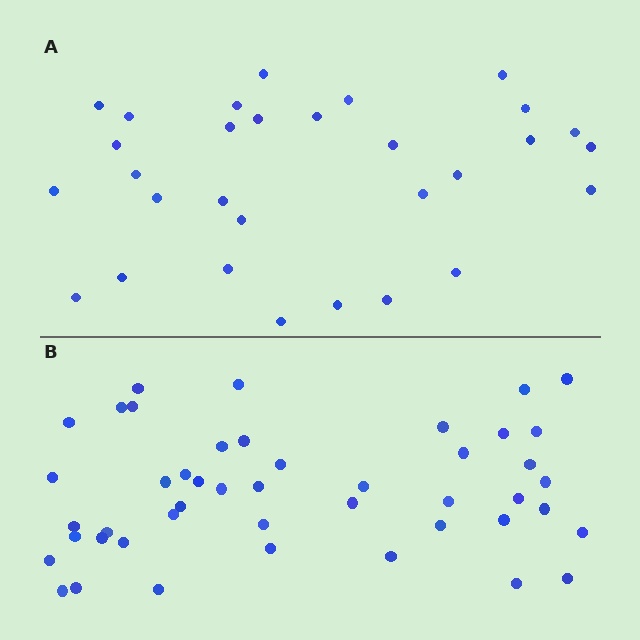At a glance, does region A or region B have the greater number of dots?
Region B (the bottom region) has more dots.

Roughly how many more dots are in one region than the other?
Region B has approximately 15 more dots than region A.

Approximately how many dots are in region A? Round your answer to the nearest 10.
About 30 dots.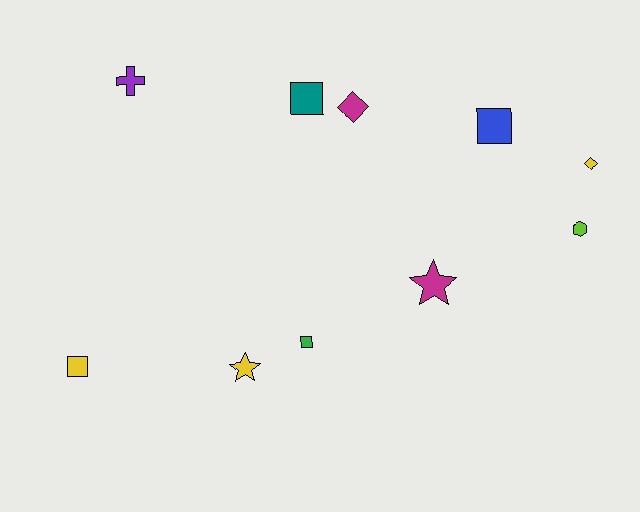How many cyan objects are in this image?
There are no cyan objects.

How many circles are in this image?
There are no circles.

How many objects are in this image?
There are 10 objects.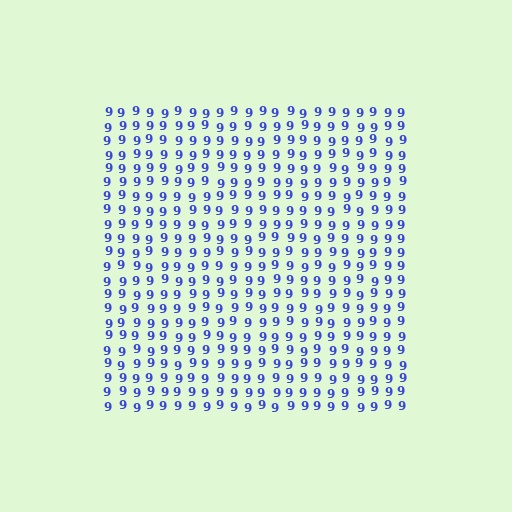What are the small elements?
The small elements are digit 9's.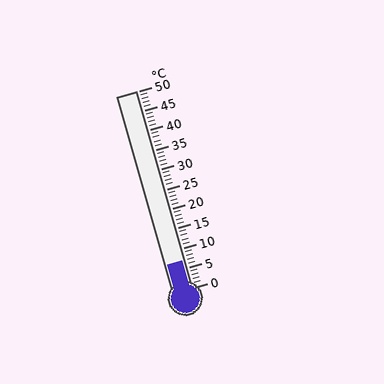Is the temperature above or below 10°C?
The temperature is below 10°C.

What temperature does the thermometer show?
The thermometer shows approximately 7°C.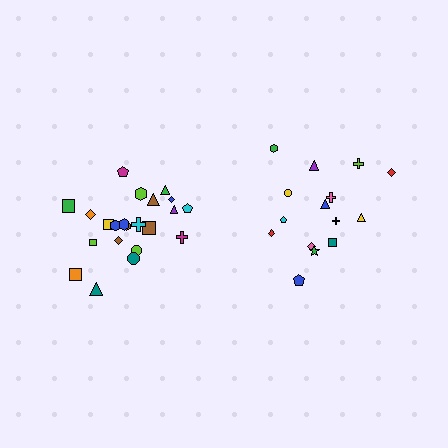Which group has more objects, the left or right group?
The left group.